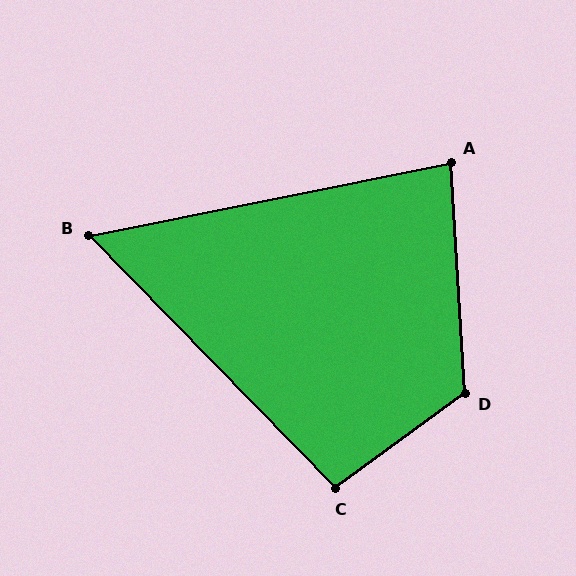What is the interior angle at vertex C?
Approximately 98 degrees (obtuse).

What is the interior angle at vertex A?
Approximately 82 degrees (acute).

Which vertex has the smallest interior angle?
B, at approximately 57 degrees.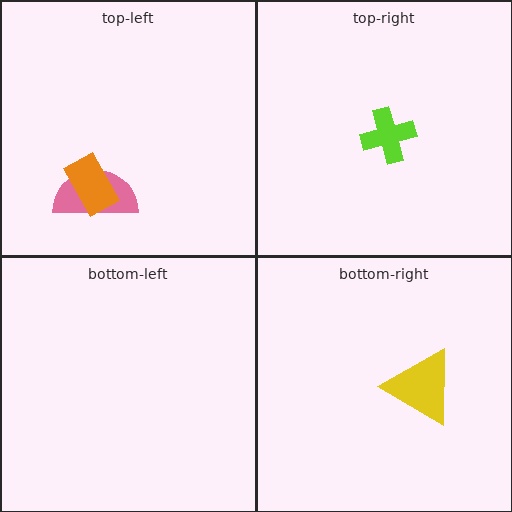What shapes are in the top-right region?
The lime cross.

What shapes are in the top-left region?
The pink semicircle, the orange rectangle.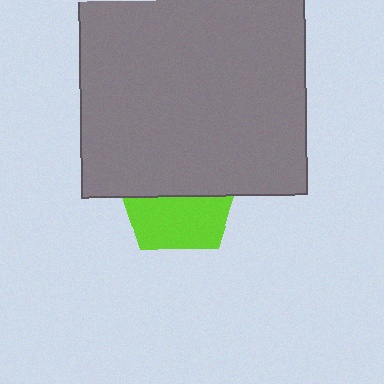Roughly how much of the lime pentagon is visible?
About half of it is visible (roughly 47%).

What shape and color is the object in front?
The object in front is a gray square.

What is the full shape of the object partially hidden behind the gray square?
The partially hidden object is a lime pentagon.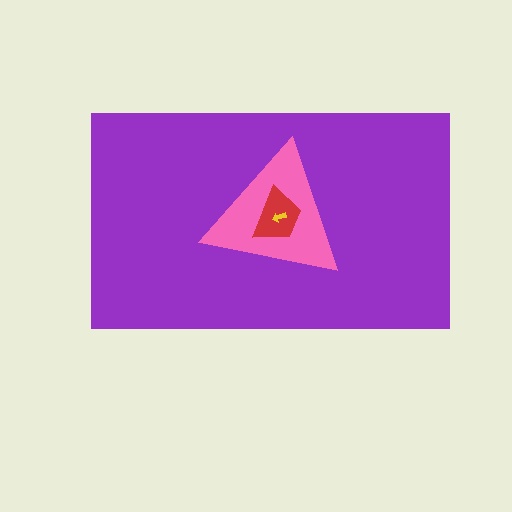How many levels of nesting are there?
4.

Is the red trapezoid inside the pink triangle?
Yes.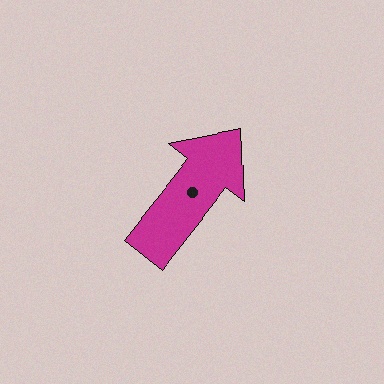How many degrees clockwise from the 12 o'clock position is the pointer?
Approximately 38 degrees.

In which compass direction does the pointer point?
Northeast.